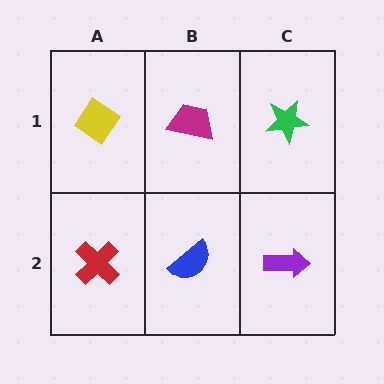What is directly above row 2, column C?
A green star.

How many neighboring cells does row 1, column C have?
2.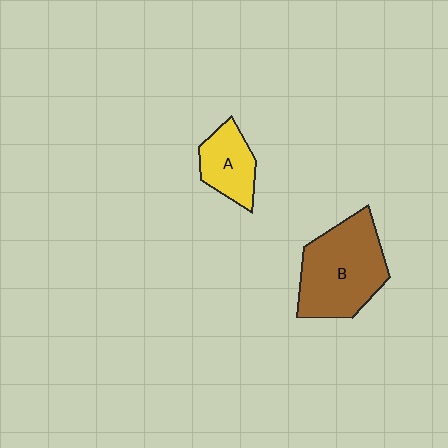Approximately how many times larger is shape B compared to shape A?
Approximately 2.0 times.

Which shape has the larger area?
Shape B (brown).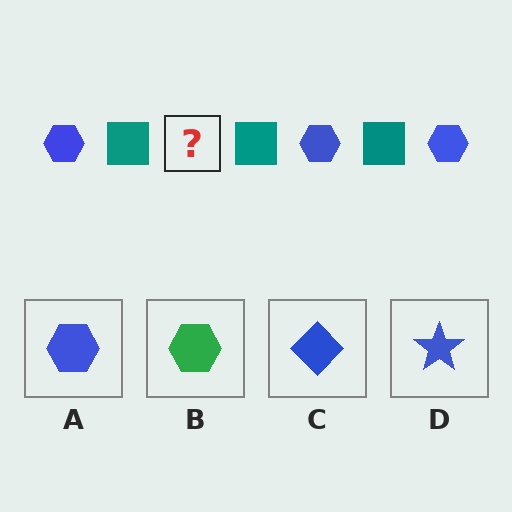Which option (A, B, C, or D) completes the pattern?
A.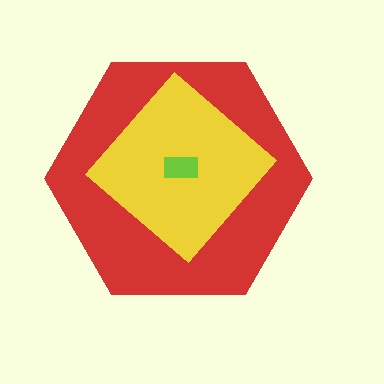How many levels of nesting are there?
3.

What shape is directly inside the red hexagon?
The yellow diamond.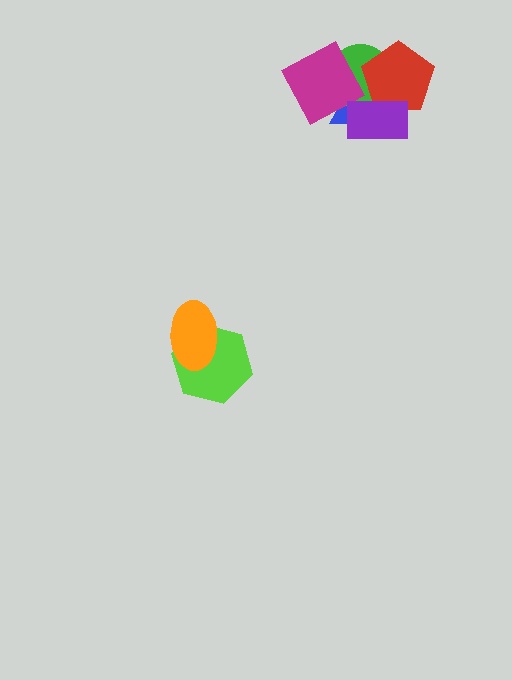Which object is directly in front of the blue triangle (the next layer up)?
The green circle is directly in front of the blue triangle.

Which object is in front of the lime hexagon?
The orange ellipse is in front of the lime hexagon.